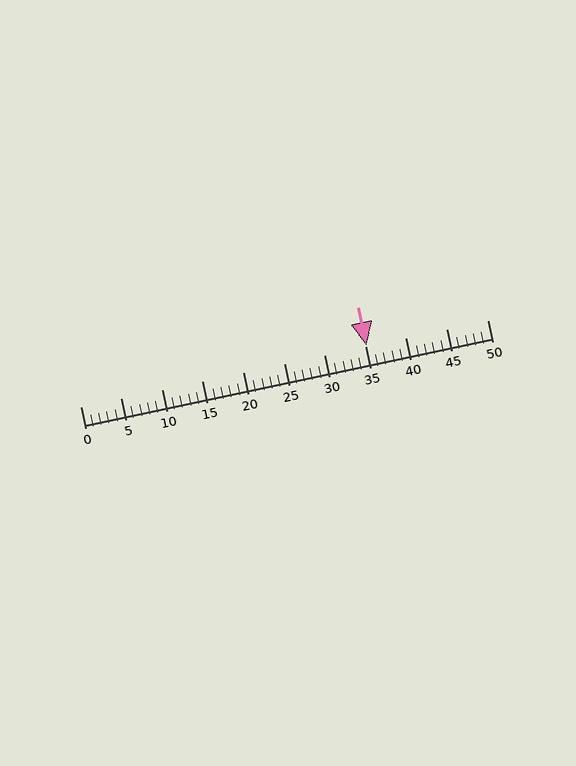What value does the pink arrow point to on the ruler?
The pink arrow points to approximately 35.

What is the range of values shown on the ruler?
The ruler shows values from 0 to 50.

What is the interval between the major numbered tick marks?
The major tick marks are spaced 5 units apart.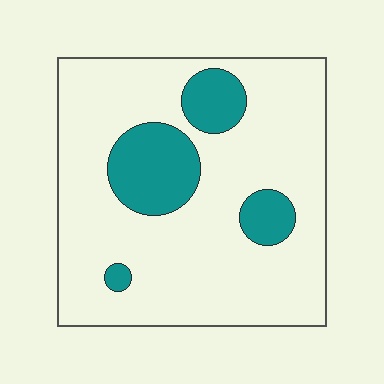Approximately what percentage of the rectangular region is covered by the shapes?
Approximately 20%.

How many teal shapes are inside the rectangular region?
4.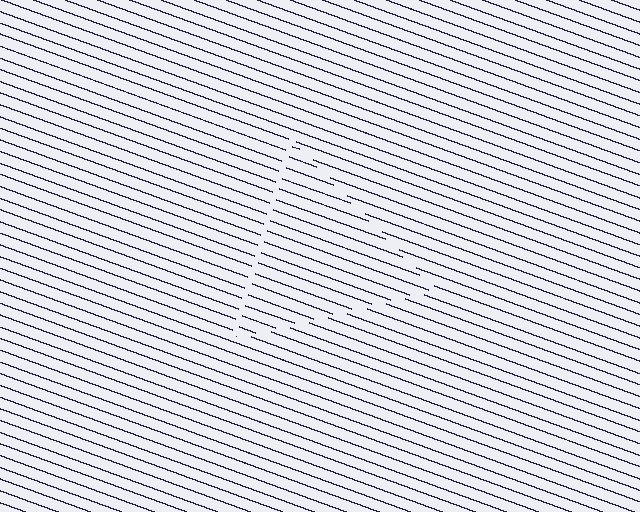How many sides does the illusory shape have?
3 sides — the line-ends trace a triangle.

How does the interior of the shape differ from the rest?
The interior of the shape contains the same grating, shifted by half a period — the contour is defined by the phase discontinuity where line-ends from the inner and outer gratings abut.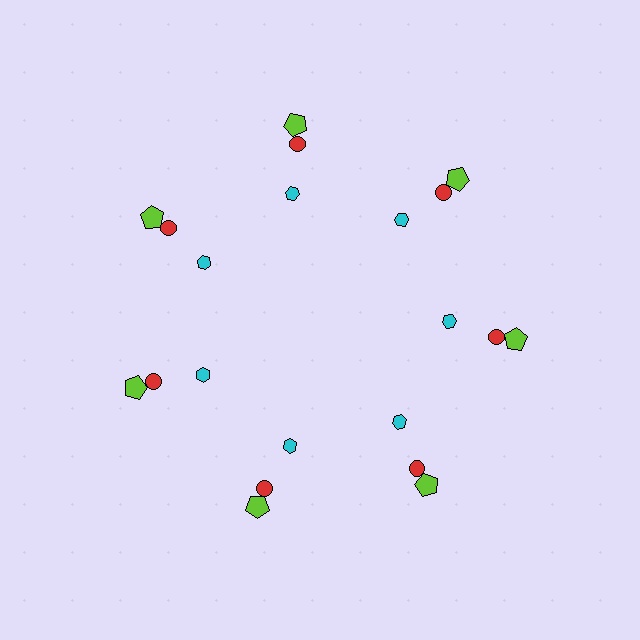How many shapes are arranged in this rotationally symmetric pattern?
There are 21 shapes, arranged in 7 groups of 3.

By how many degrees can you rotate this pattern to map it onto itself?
The pattern maps onto itself every 51 degrees of rotation.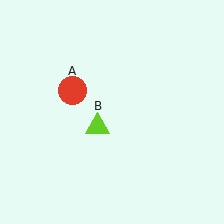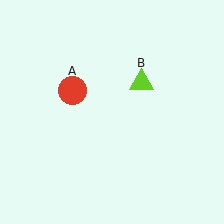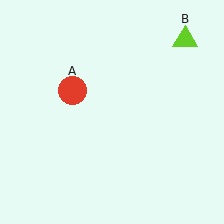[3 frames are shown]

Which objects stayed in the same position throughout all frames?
Red circle (object A) remained stationary.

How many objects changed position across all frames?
1 object changed position: lime triangle (object B).